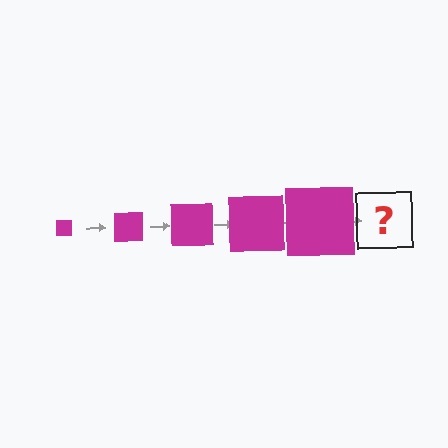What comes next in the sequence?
The next element should be a magenta square, larger than the previous one.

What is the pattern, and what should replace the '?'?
The pattern is that the square gets progressively larger each step. The '?' should be a magenta square, larger than the previous one.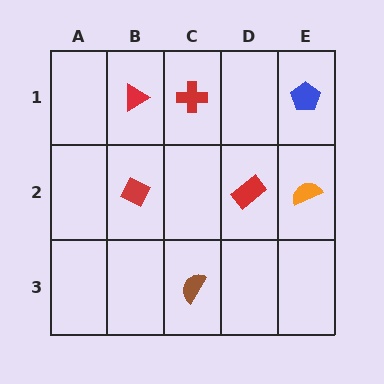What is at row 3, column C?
A brown semicircle.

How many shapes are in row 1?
3 shapes.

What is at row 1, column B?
A red triangle.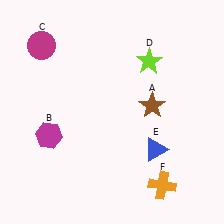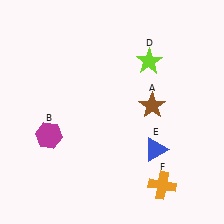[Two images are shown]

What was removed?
The magenta circle (C) was removed in Image 2.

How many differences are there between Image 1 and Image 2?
There is 1 difference between the two images.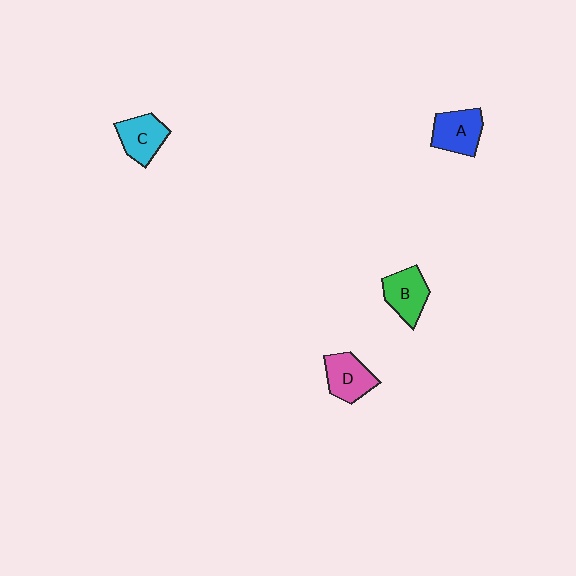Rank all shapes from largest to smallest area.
From largest to smallest: A (blue), B (green), D (pink), C (cyan).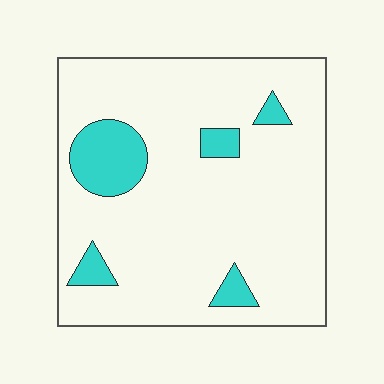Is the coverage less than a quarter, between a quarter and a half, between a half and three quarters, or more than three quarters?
Less than a quarter.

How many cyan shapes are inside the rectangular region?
5.